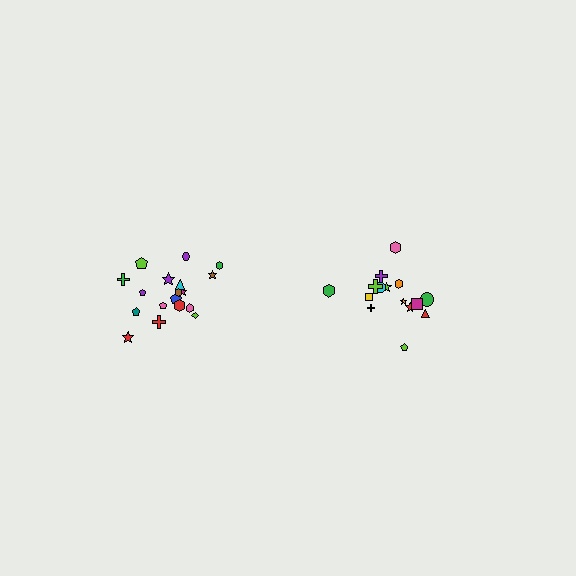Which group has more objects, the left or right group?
The left group.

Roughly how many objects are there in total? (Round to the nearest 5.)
Roughly 35 objects in total.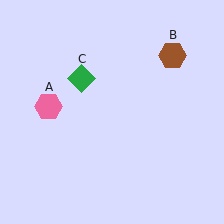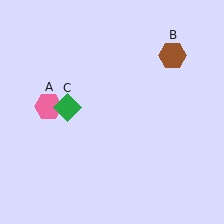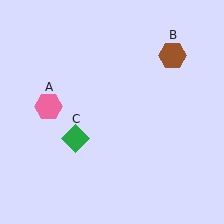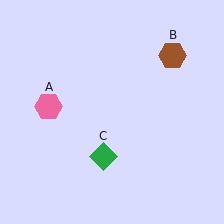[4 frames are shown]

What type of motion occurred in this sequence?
The green diamond (object C) rotated counterclockwise around the center of the scene.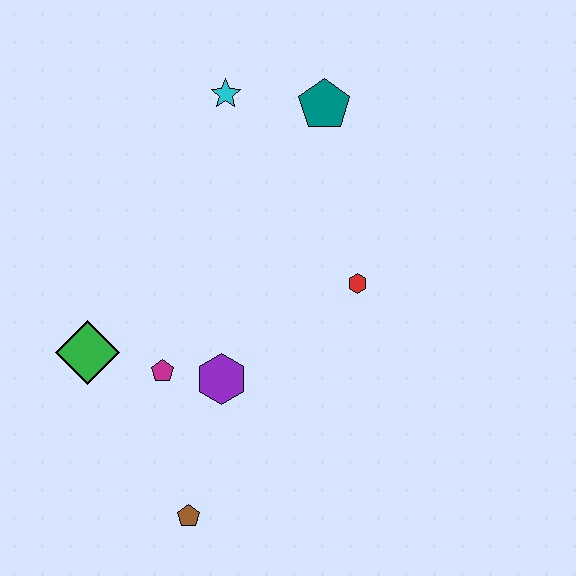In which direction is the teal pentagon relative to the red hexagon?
The teal pentagon is above the red hexagon.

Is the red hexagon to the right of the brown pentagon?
Yes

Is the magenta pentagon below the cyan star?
Yes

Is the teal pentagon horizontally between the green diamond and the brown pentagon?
No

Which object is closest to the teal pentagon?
The cyan star is closest to the teal pentagon.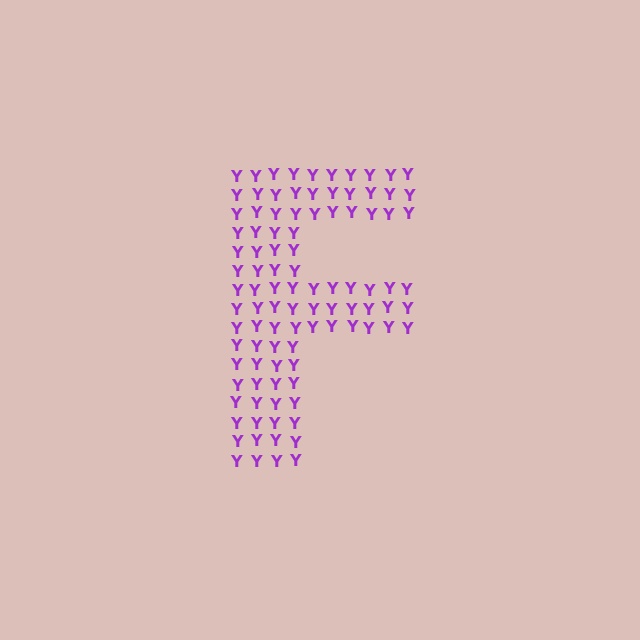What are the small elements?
The small elements are letter Y's.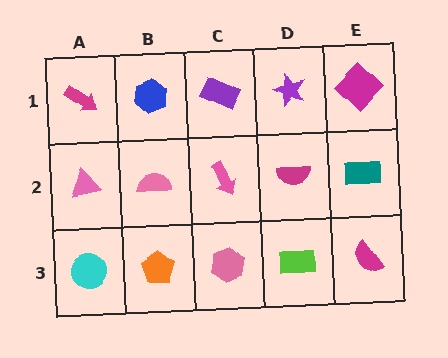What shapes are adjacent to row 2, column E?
A magenta diamond (row 1, column E), a magenta semicircle (row 3, column E), a magenta semicircle (row 2, column D).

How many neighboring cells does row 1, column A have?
2.